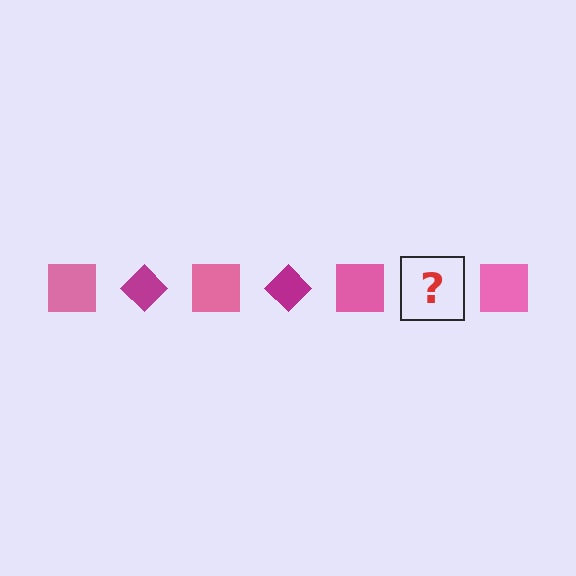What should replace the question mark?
The question mark should be replaced with a magenta diamond.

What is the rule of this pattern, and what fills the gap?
The rule is that the pattern alternates between pink square and magenta diamond. The gap should be filled with a magenta diamond.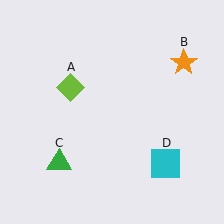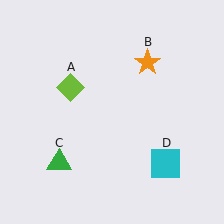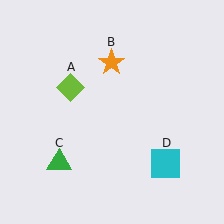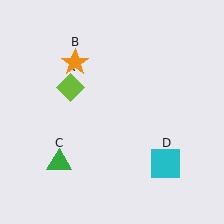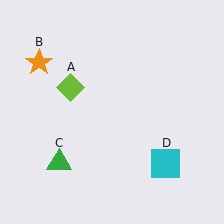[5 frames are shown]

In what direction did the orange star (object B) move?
The orange star (object B) moved left.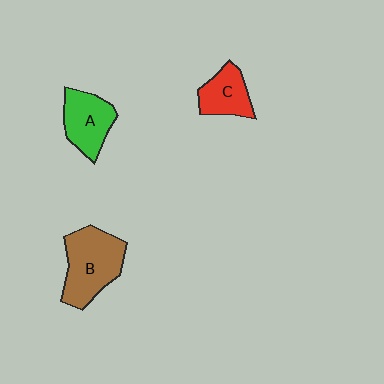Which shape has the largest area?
Shape B (brown).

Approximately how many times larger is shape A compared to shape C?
Approximately 1.2 times.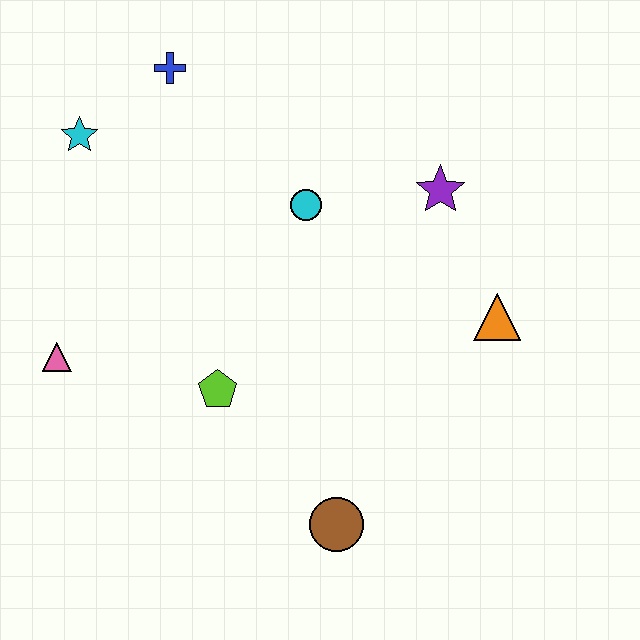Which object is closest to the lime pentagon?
The pink triangle is closest to the lime pentagon.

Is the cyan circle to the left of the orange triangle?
Yes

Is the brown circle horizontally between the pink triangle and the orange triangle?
Yes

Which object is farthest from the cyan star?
The brown circle is farthest from the cyan star.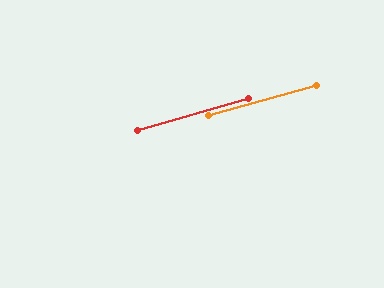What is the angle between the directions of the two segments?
Approximately 0 degrees.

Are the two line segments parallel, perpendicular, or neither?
Parallel — their directions differ by only 0.1°.